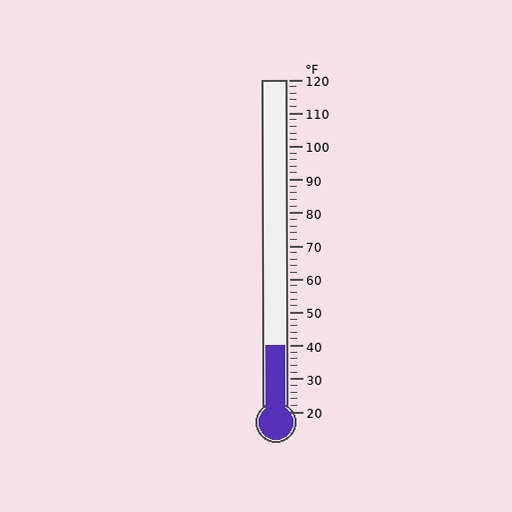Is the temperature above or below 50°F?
The temperature is below 50°F.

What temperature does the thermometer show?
The thermometer shows approximately 40°F.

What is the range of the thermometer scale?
The thermometer scale ranges from 20°F to 120°F.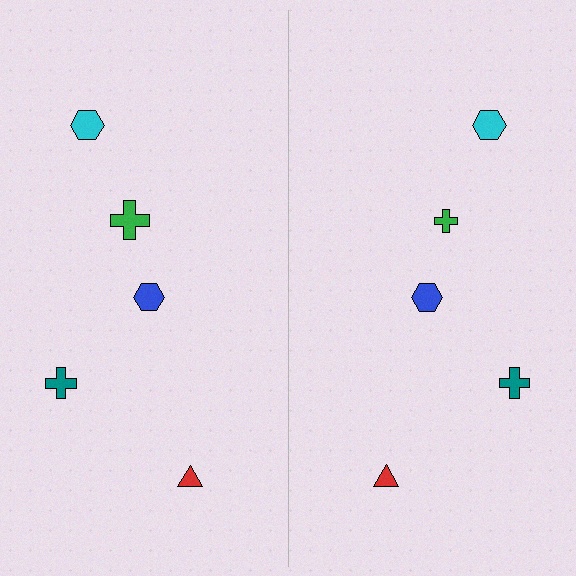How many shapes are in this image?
There are 10 shapes in this image.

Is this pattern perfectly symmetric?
No, the pattern is not perfectly symmetric. The green cross on the right side has a different size than its mirror counterpart.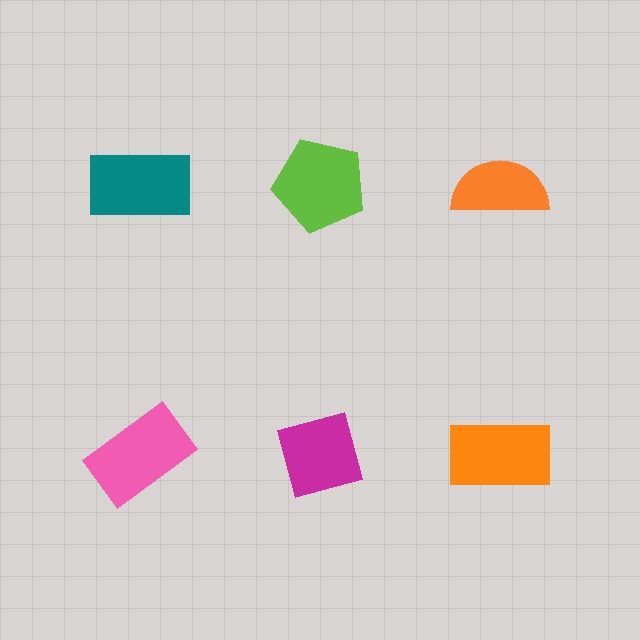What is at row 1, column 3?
An orange semicircle.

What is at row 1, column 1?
A teal rectangle.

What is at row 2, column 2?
A magenta diamond.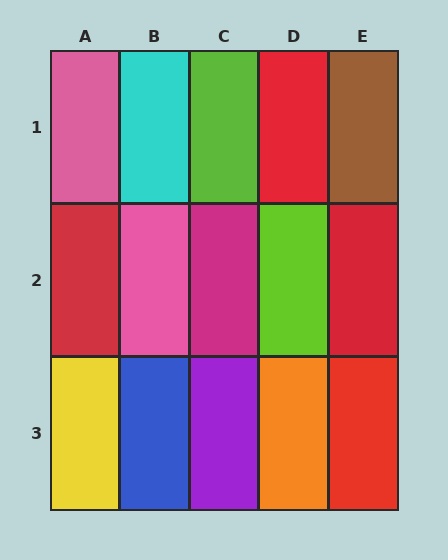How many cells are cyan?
1 cell is cyan.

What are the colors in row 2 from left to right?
Red, pink, magenta, lime, red.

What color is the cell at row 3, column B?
Blue.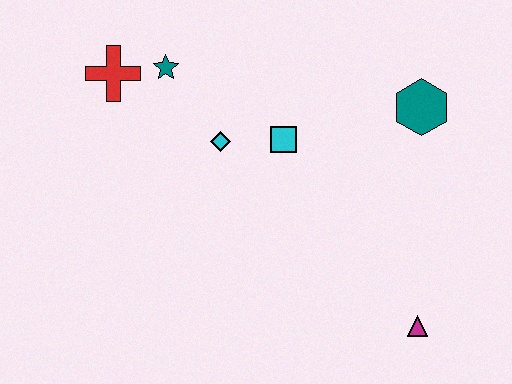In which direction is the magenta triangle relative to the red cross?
The magenta triangle is to the right of the red cross.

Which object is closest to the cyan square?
The cyan diamond is closest to the cyan square.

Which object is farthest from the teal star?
The magenta triangle is farthest from the teal star.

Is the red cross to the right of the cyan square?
No